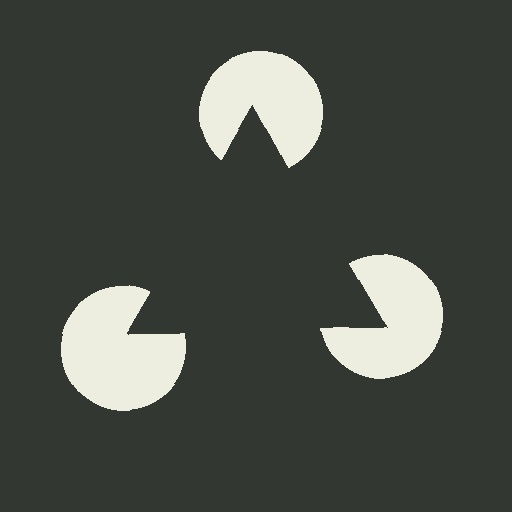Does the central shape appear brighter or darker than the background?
It typically appears slightly darker than the background, even though no actual brightness change is drawn.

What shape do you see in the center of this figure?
An illusory triangle — its edges are inferred from the aligned wedge cuts in the pac-man discs, not physically drawn.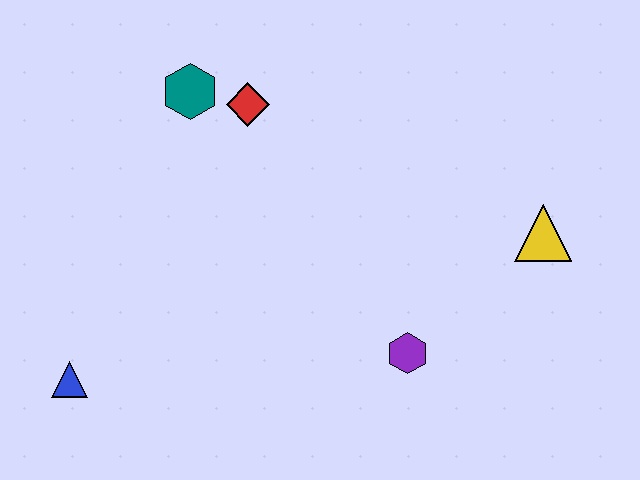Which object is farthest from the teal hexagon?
The yellow triangle is farthest from the teal hexagon.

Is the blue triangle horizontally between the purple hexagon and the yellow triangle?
No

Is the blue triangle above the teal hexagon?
No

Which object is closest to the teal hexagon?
The red diamond is closest to the teal hexagon.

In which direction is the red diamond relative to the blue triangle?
The red diamond is above the blue triangle.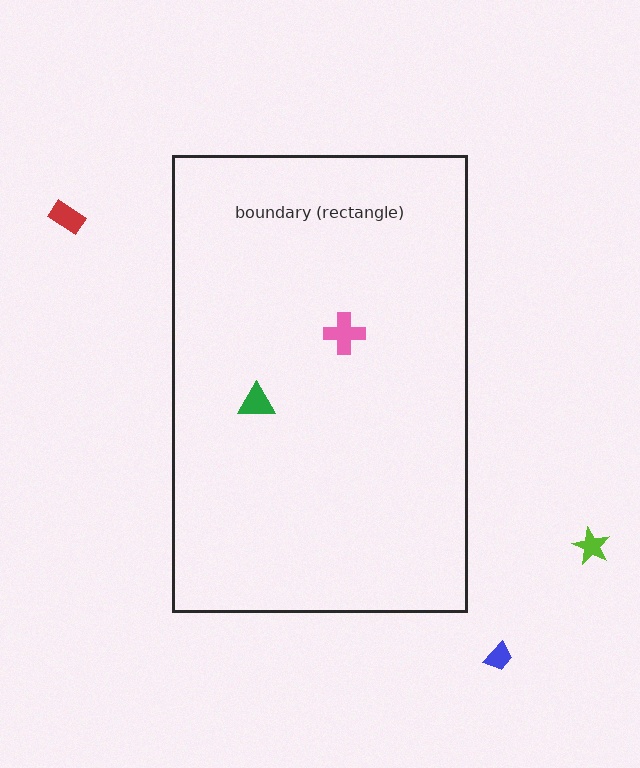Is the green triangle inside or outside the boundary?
Inside.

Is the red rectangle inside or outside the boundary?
Outside.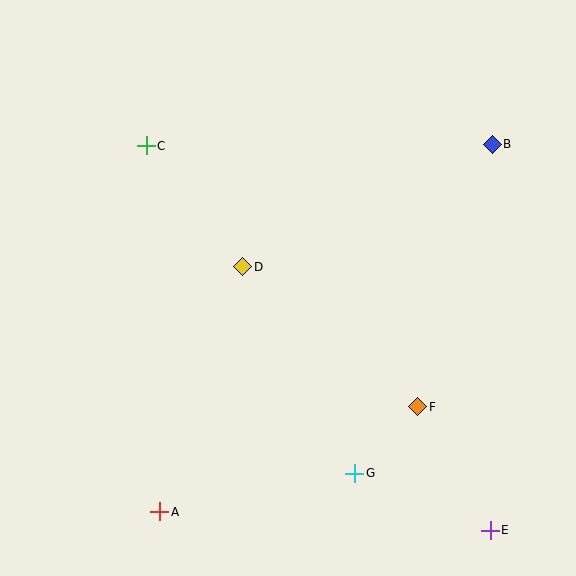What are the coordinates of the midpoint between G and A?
The midpoint between G and A is at (257, 492).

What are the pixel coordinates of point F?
Point F is at (418, 407).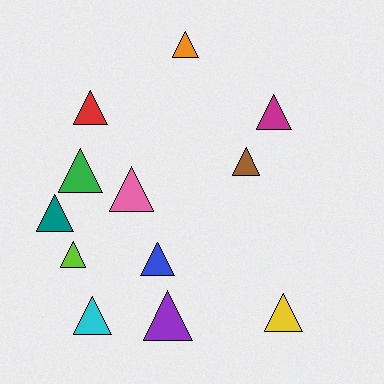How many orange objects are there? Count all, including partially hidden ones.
There is 1 orange object.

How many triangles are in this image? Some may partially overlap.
There are 12 triangles.